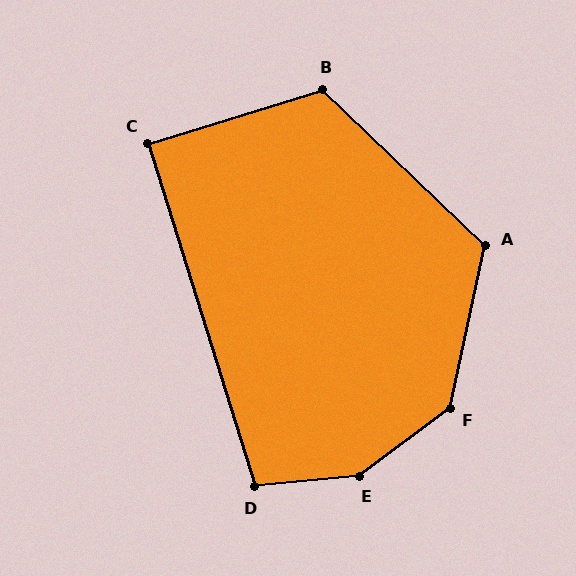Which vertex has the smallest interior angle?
C, at approximately 90 degrees.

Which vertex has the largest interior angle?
E, at approximately 148 degrees.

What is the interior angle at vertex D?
Approximately 102 degrees (obtuse).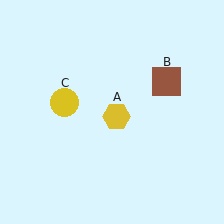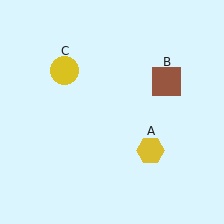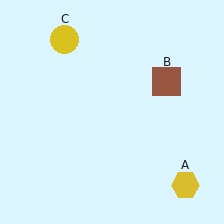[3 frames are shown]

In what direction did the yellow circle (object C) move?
The yellow circle (object C) moved up.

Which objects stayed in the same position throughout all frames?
Brown square (object B) remained stationary.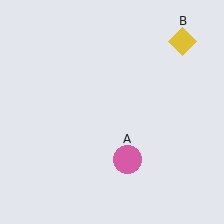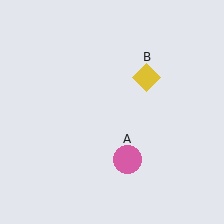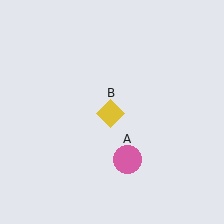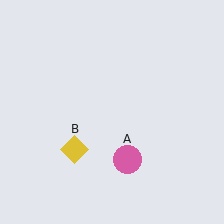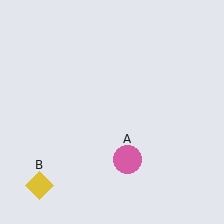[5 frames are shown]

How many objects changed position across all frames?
1 object changed position: yellow diamond (object B).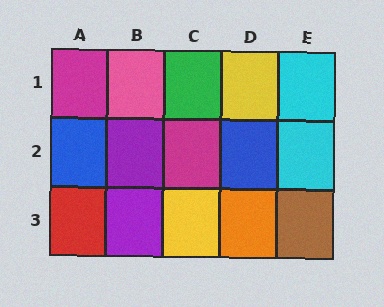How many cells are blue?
2 cells are blue.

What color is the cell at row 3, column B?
Purple.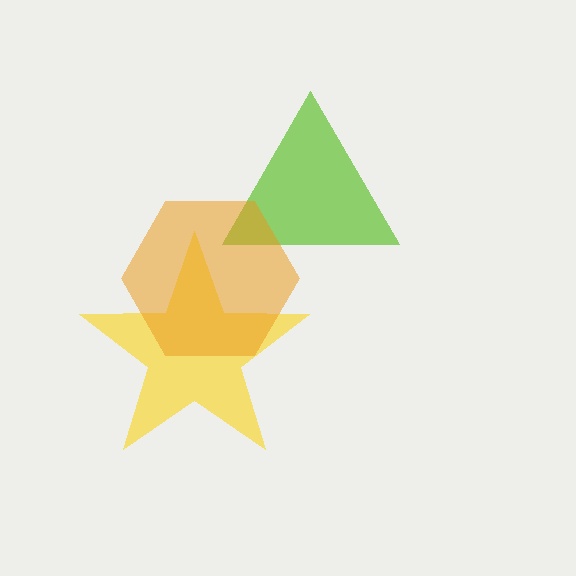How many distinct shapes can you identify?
There are 3 distinct shapes: a lime triangle, a yellow star, an orange hexagon.